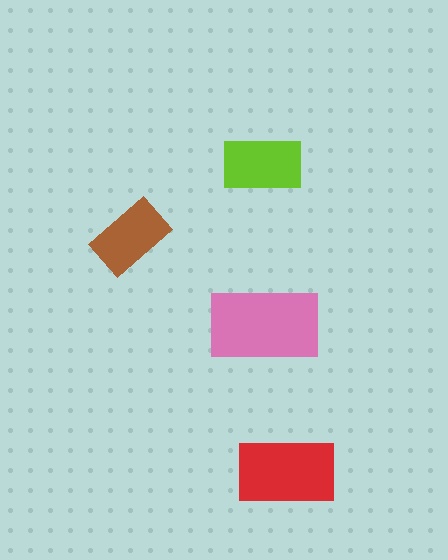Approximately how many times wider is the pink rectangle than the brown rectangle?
About 1.5 times wider.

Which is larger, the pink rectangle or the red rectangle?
The pink one.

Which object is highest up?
The lime rectangle is topmost.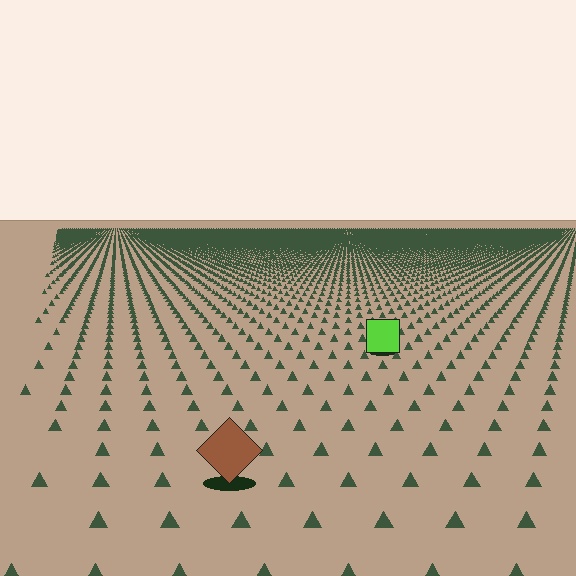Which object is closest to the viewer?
The brown diamond is closest. The texture marks near it are larger and more spread out.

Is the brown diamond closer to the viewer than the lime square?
Yes. The brown diamond is closer — you can tell from the texture gradient: the ground texture is coarser near it.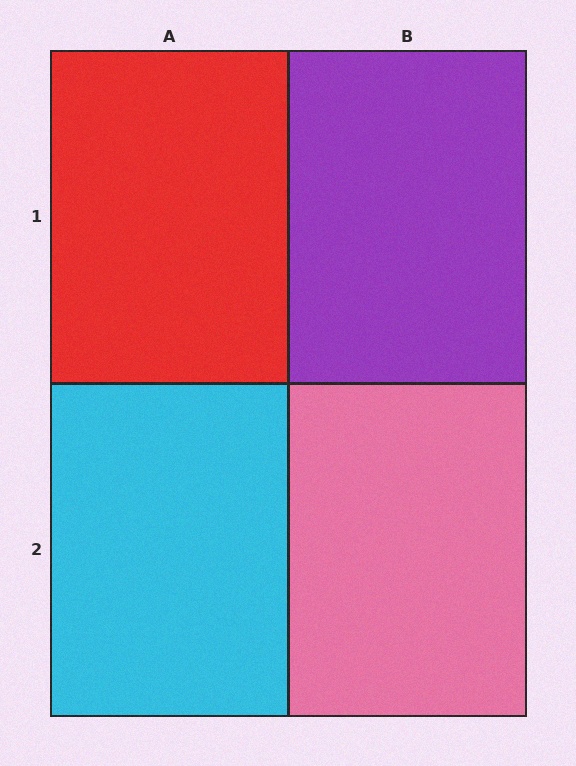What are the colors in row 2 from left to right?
Cyan, pink.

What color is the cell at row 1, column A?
Red.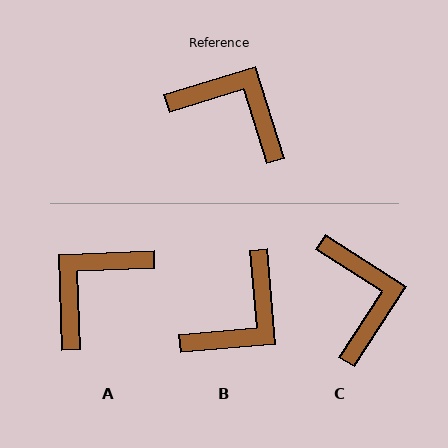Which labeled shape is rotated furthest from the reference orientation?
B, about 102 degrees away.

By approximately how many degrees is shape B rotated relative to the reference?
Approximately 102 degrees clockwise.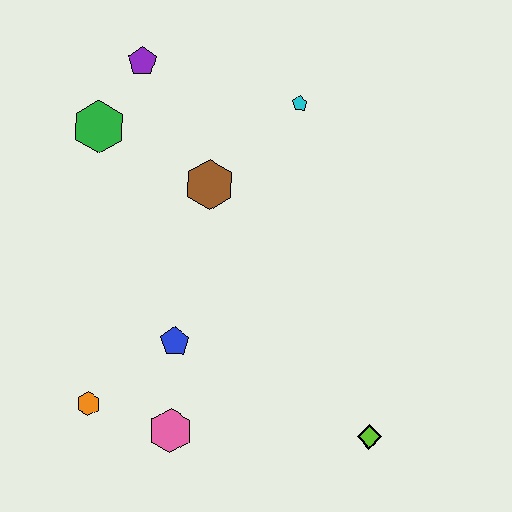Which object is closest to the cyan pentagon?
The brown hexagon is closest to the cyan pentagon.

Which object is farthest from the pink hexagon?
The purple pentagon is farthest from the pink hexagon.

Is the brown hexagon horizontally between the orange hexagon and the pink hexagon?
No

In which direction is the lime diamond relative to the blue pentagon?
The lime diamond is to the right of the blue pentagon.